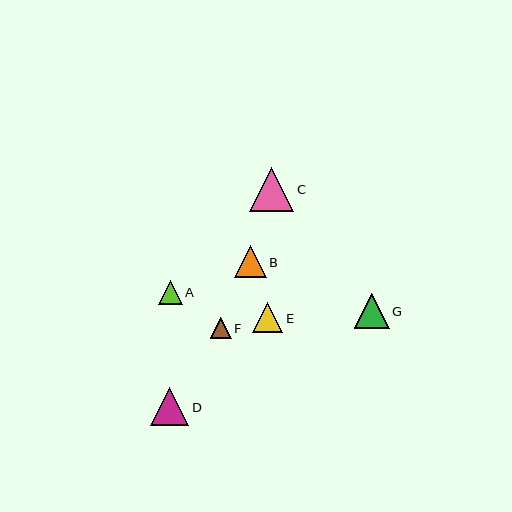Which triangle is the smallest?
Triangle F is the smallest with a size of approximately 21 pixels.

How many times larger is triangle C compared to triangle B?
Triangle C is approximately 1.4 times the size of triangle B.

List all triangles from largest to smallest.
From largest to smallest: C, D, G, B, E, A, F.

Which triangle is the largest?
Triangle C is the largest with a size of approximately 44 pixels.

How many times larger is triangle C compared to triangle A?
Triangle C is approximately 1.8 times the size of triangle A.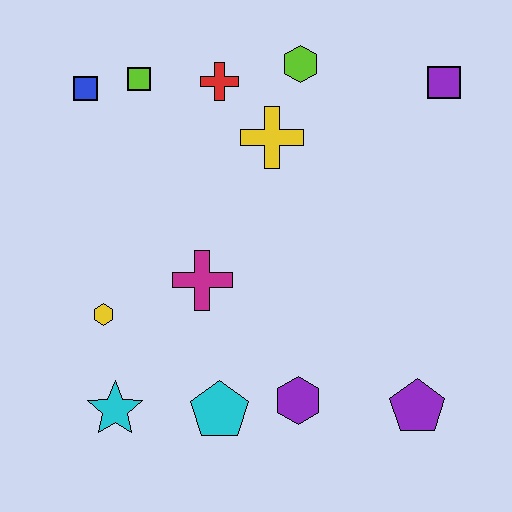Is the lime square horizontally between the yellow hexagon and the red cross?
Yes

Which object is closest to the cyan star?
The yellow hexagon is closest to the cyan star.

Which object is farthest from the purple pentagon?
The blue square is farthest from the purple pentagon.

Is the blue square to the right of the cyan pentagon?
No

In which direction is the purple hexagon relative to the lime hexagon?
The purple hexagon is below the lime hexagon.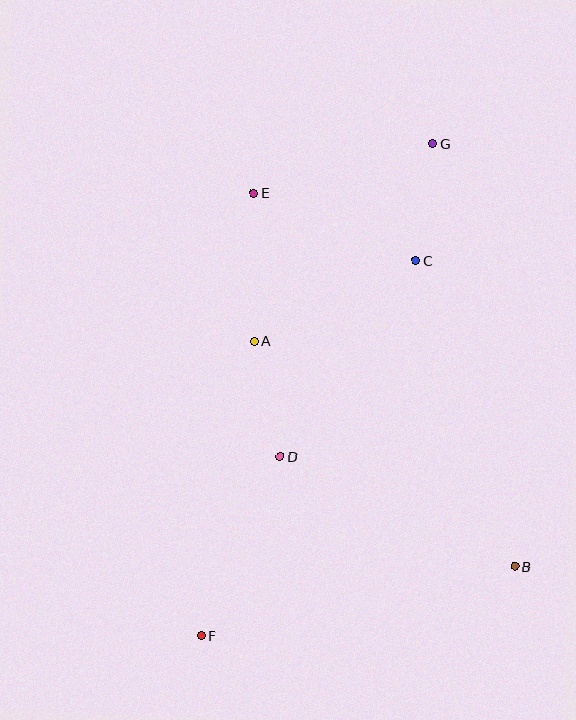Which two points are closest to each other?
Points C and G are closest to each other.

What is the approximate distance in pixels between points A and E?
The distance between A and E is approximately 148 pixels.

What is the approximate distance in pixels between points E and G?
The distance between E and G is approximately 186 pixels.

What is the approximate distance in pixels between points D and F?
The distance between D and F is approximately 196 pixels.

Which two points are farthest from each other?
Points F and G are farthest from each other.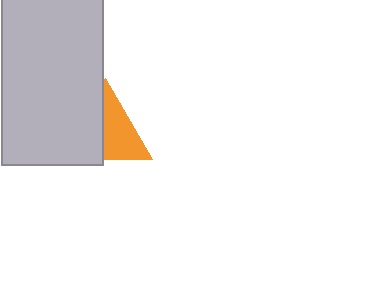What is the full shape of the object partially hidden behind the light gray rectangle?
The partially hidden object is an orange triangle.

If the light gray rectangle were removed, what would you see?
You would see the complete orange triangle.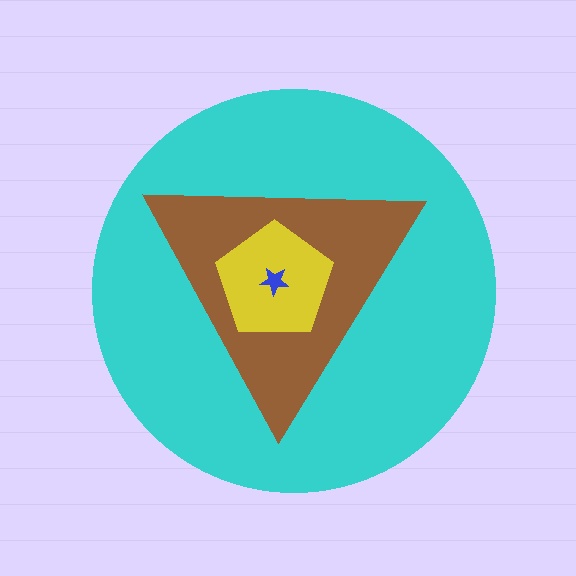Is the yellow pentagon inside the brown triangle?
Yes.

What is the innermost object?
The blue star.